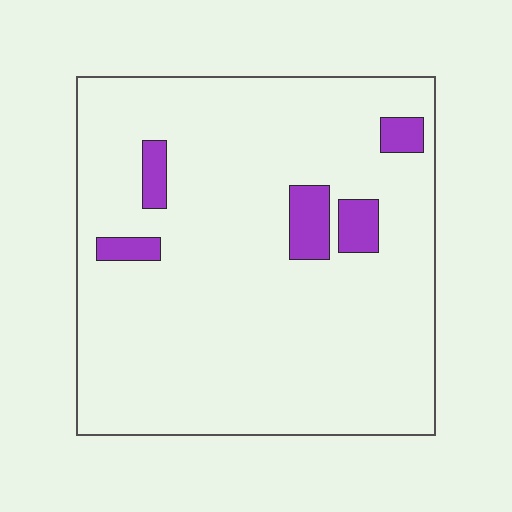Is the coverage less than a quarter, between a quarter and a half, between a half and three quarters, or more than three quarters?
Less than a quarter.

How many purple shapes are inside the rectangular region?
5.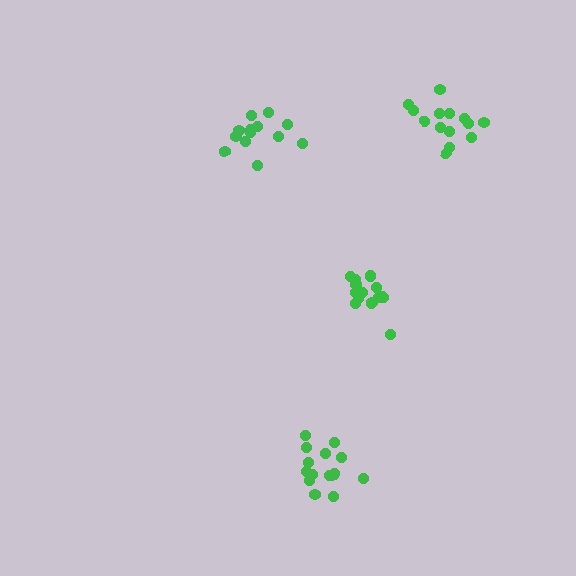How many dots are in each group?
Group 1: 16 dots, Group 2: 14 dots, Group 3: 16 dots, Group 4: 13 dots (59 total).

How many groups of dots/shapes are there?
There are 4 groups.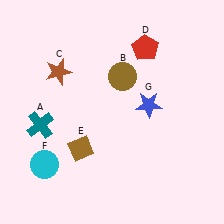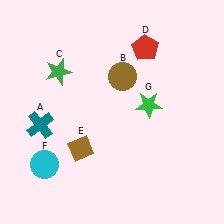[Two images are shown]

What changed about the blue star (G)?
In Image 1, G is blue. In Image 2, it changed to green.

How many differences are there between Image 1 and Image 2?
There are 2 differences between the two images.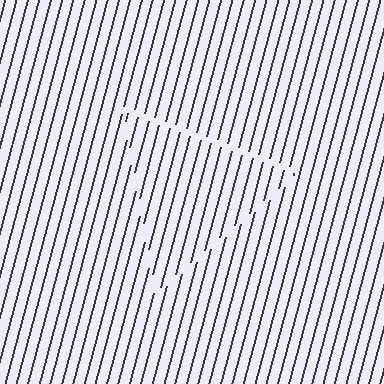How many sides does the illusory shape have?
3 sides — the line-ends trace a triangle.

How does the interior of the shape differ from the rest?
The interior of the shape contains the same grating, shifted by half a period — the contour is defined by the phase discontinuity where line-ends from the inner and outer gratings abut.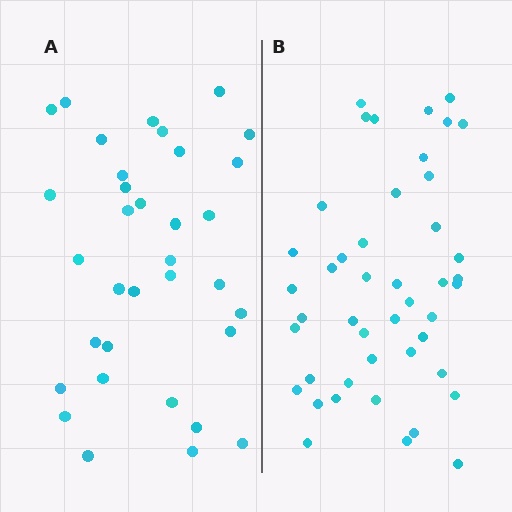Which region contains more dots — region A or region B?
Region B (the right region) has more dots.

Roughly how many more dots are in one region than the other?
Region B has roughly 12 or so more dots than region A.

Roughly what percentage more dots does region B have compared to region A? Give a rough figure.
About 30% more.